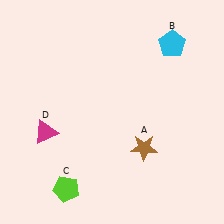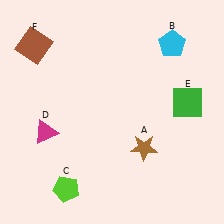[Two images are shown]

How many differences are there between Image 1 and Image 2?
There are 2 differences between the two images.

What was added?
A green square (E), a brown square (F) were added in Image 2.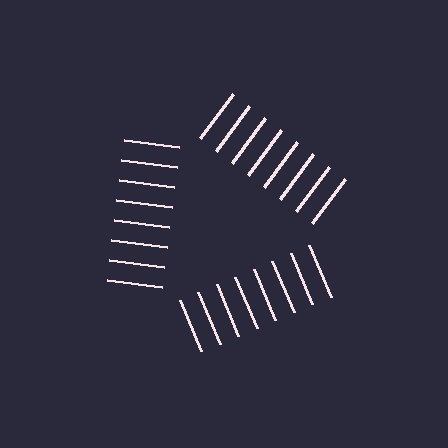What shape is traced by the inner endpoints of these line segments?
An illusory triangle — the line segments terminate on its edges but no continuous stroke is drawn.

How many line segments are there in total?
24 — 8 along each of the 3 edges.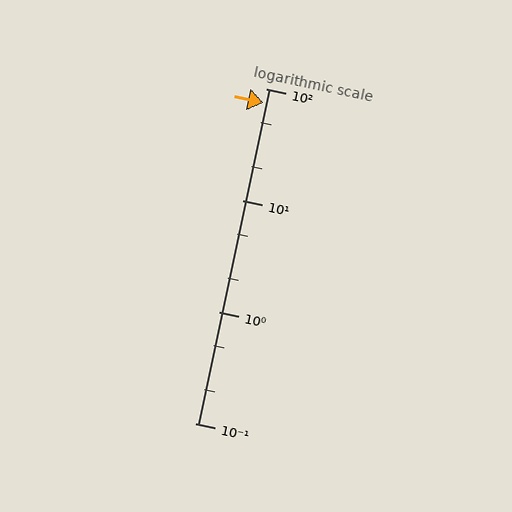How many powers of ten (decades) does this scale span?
The scale spans 3 decades, from 0.1 to 100.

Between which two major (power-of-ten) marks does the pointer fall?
The pointer is between 10 and 100.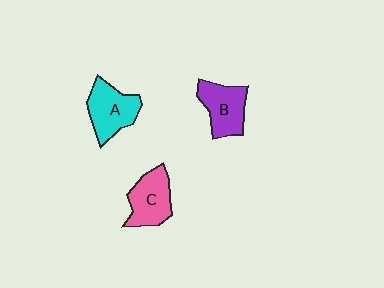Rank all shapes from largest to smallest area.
From largest to smallest: A (cyan), C (pink), B (purple).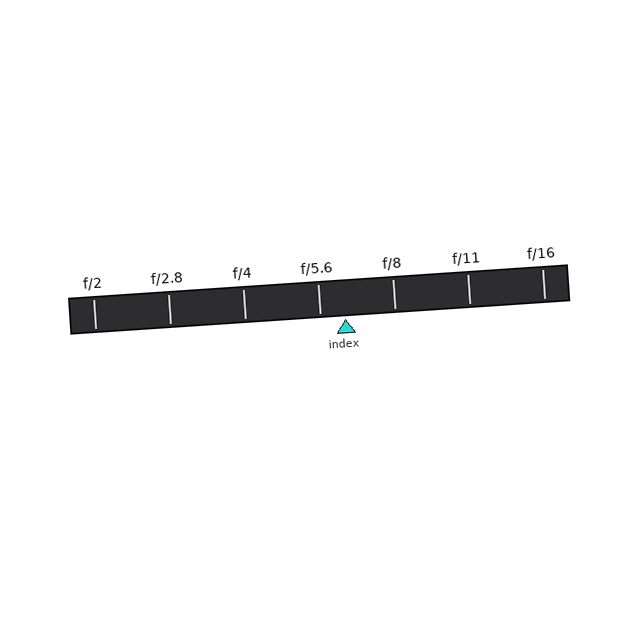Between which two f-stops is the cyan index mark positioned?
The index mark is between f/5.6 and f/8.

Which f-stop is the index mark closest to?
The index mark is closest to f/5.6.